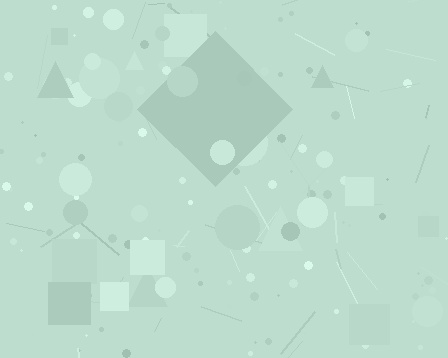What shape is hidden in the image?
A diamond is hidden in the image.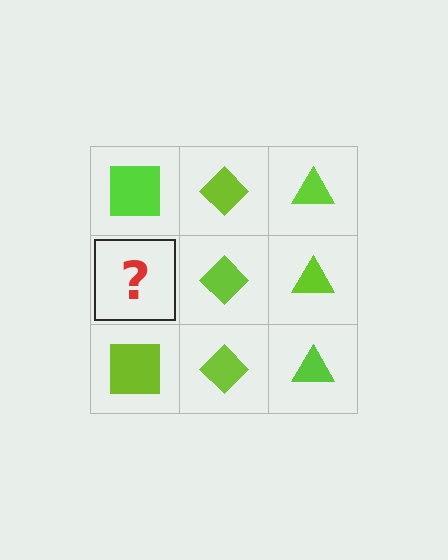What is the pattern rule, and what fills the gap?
The rule is that each column has a consistent shape. The gap should be filled with a lime square.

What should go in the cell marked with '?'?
The missing cell should contain a lime square.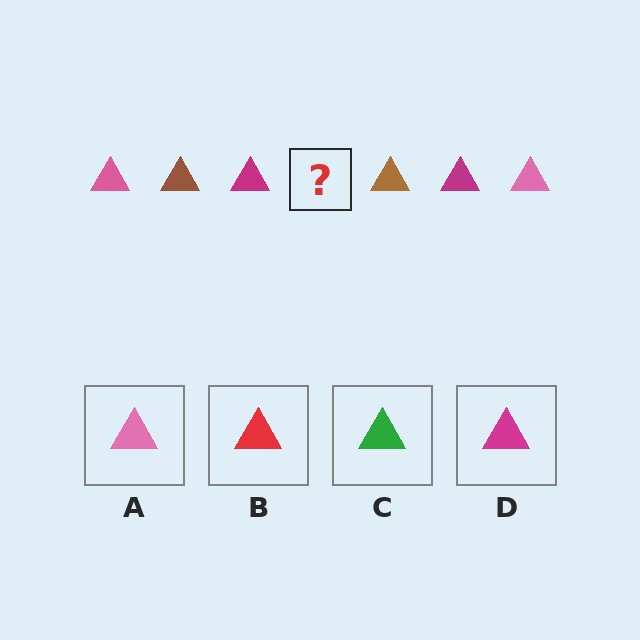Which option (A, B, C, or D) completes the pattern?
A.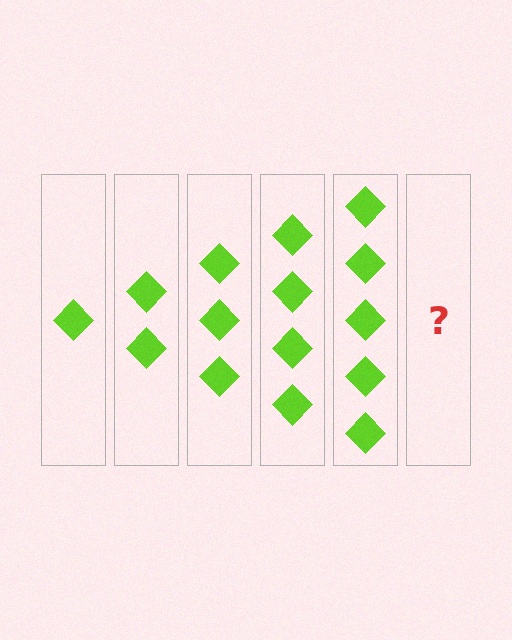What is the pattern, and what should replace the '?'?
The pattern is that each step adds one more diamond. The '?' should be 6 diamonds.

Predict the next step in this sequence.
The next step is 6 diamonds.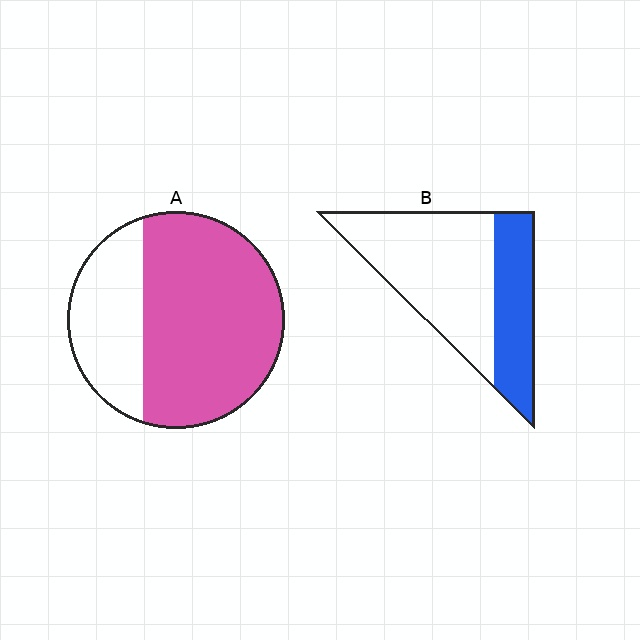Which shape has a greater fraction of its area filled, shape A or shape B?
Shape A.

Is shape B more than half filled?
No.